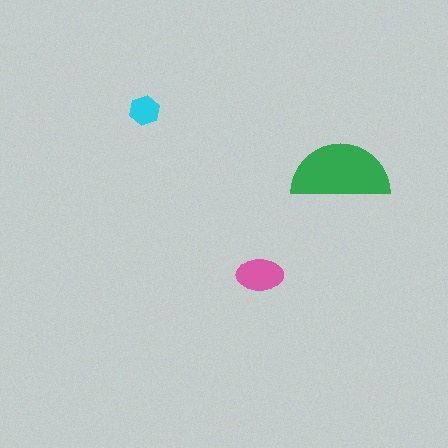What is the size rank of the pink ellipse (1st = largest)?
2nd.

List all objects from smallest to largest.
The cyan hexagon, the pink ellipse, the green semicircle.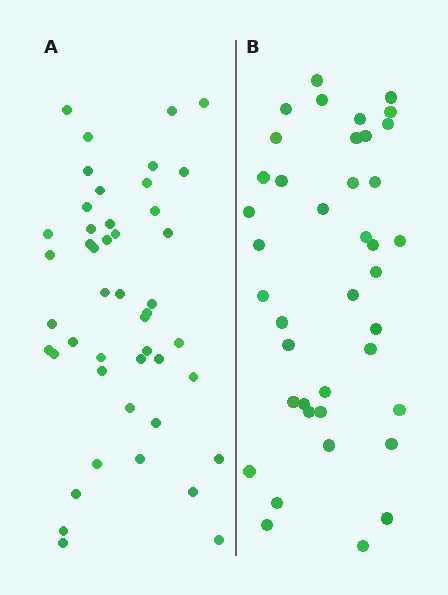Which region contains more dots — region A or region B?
Region A (the left region) has more dots.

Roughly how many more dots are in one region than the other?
Region A has about 6 more dots than region B.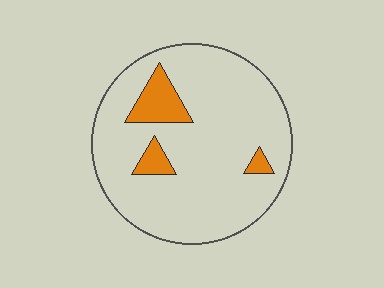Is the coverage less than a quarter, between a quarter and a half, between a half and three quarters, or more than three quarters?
Less than a quarter.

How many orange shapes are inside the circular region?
3.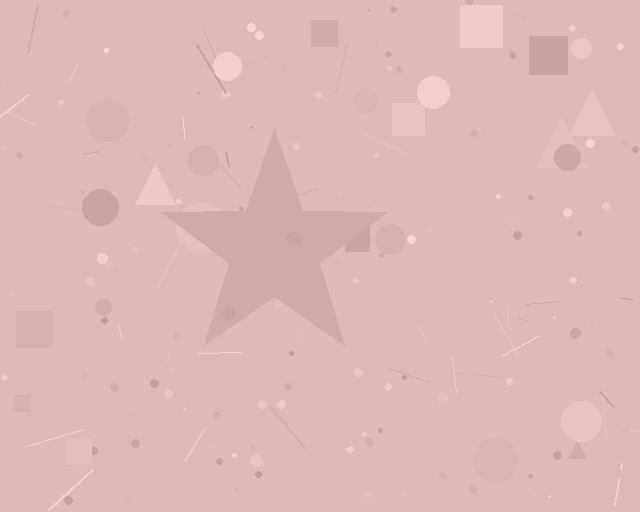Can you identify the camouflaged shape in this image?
The camouflaged shape is a star.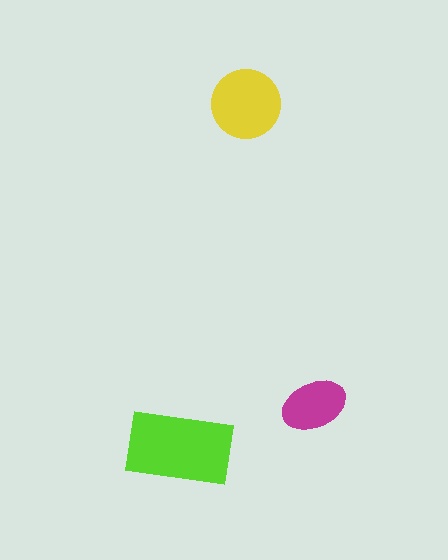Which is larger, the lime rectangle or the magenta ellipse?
The lime rectangle.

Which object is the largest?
The lime rectangle.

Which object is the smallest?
The magenta ellipse.